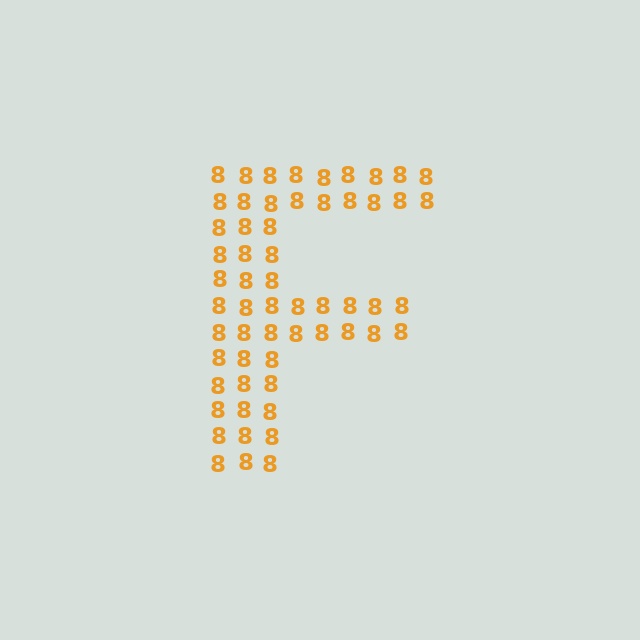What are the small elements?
The small elements are digit 8's.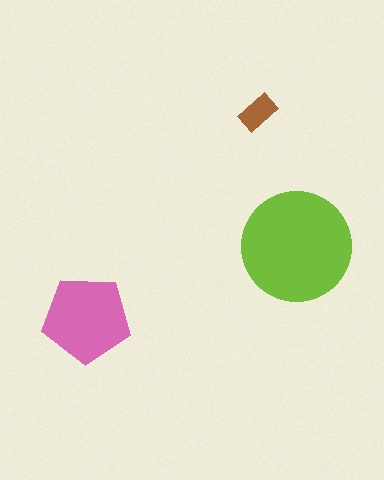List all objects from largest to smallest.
The lime circle, the pink pentagon, the brown rectangle.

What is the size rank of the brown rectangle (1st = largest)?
3rd.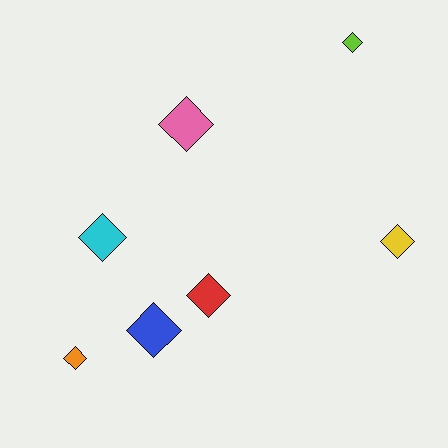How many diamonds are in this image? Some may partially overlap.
There are 7 diamonds.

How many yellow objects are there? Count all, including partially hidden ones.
There is 1 yellow object.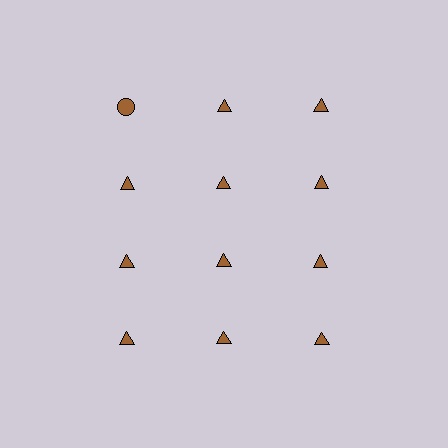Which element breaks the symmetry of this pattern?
The brown circle in the top row, leftmost column breaks the symmetry. All other shapes are brown triangles.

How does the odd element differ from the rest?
It has a different shape: circle instead of triangle.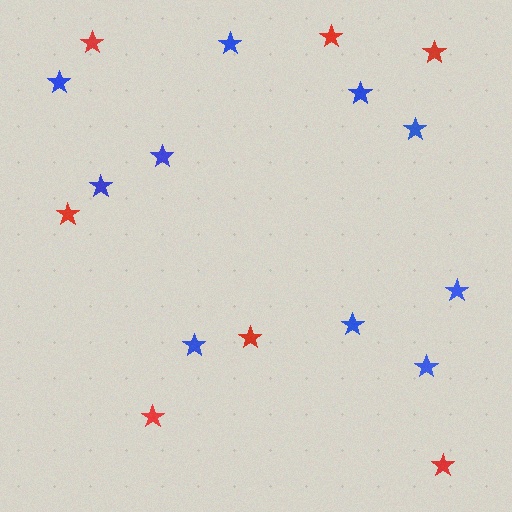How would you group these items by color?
There are 2 groups: one group of red stars (7) and one group of blue stars (10).